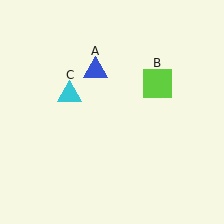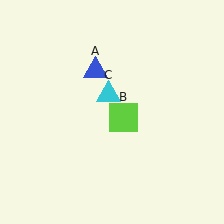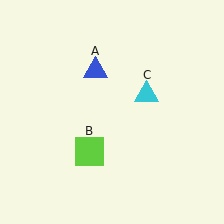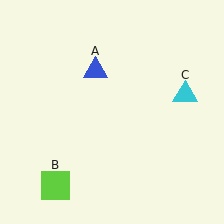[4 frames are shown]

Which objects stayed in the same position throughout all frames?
Blue triangle (object A) remained stationary.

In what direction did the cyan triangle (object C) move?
The cyan triangle (object C) moved right.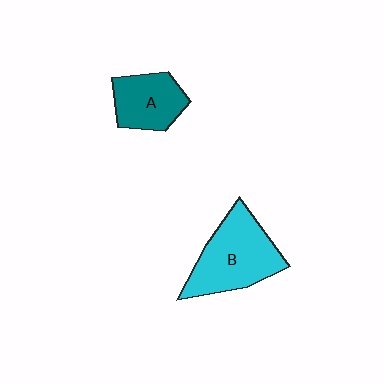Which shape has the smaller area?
Shape A (teal).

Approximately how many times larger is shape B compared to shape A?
Approximately 1.5 times.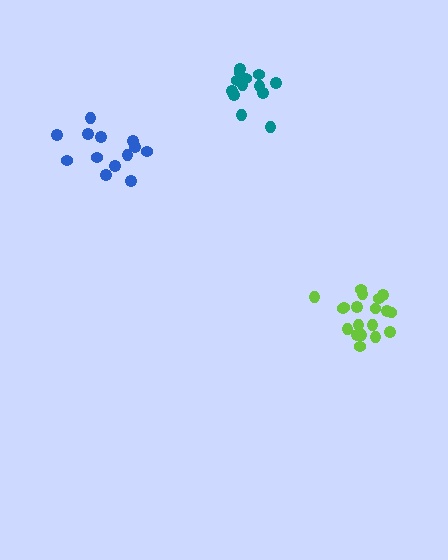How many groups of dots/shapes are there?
There are 3 groups.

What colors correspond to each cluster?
The clusters are colored: teal, lime, blue.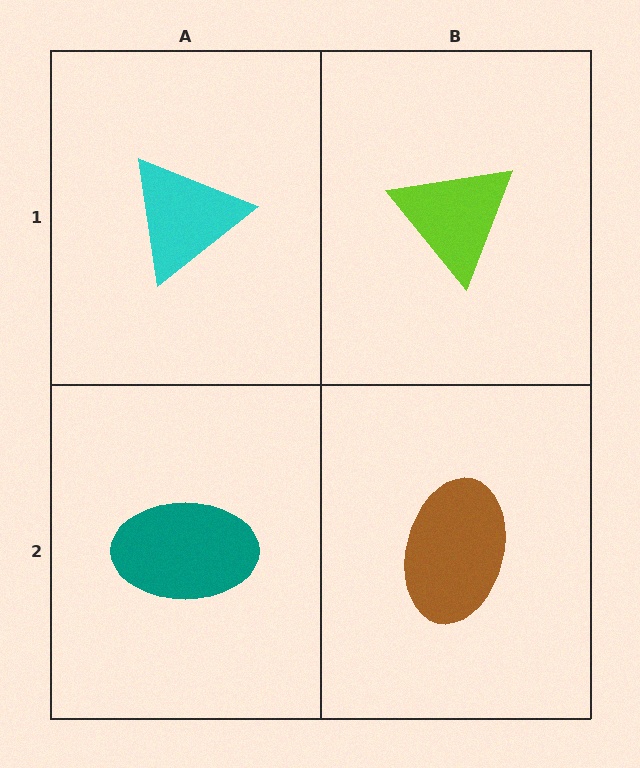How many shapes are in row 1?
2 shapes.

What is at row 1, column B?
A lime triangle.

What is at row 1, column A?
A cyan triangle.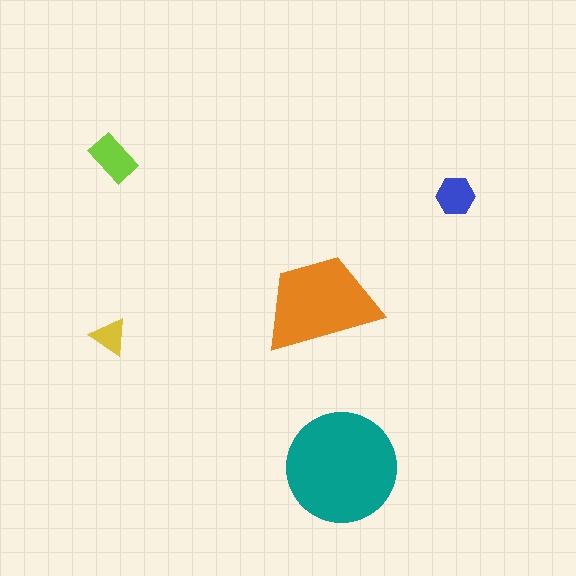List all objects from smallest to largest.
The yellow triangle, the blue hexagon, the lime rectangle, the orange trapezoid, the teal circle.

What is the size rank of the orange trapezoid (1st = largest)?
2nd.